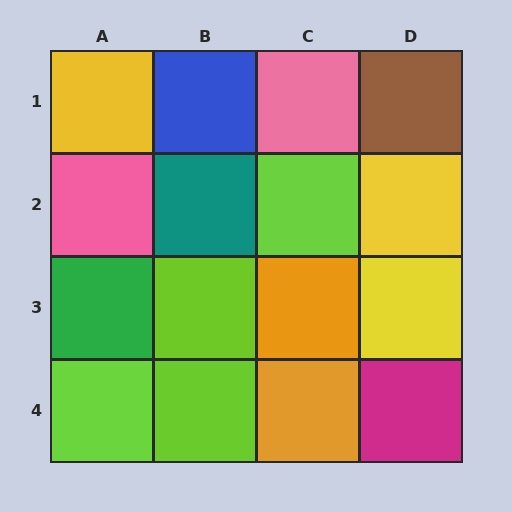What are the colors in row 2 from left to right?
Pink, teal, lime, yellow.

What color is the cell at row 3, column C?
Orange.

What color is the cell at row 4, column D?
Magenta.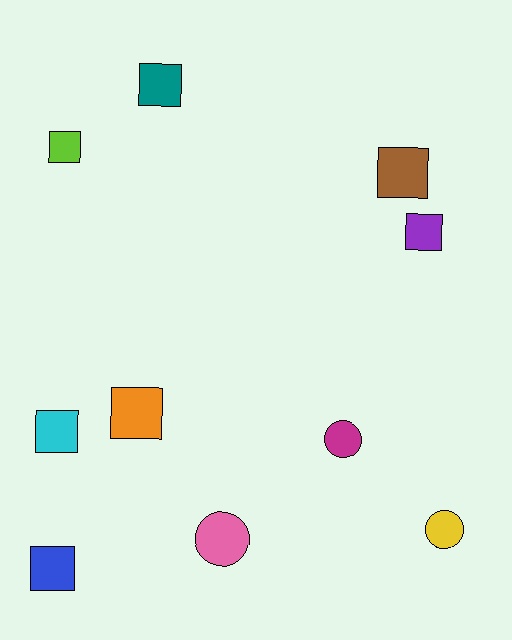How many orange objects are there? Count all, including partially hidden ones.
There is 1 orange object.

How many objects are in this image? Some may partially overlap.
There are 10 objects.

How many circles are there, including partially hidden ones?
There are 3 circles.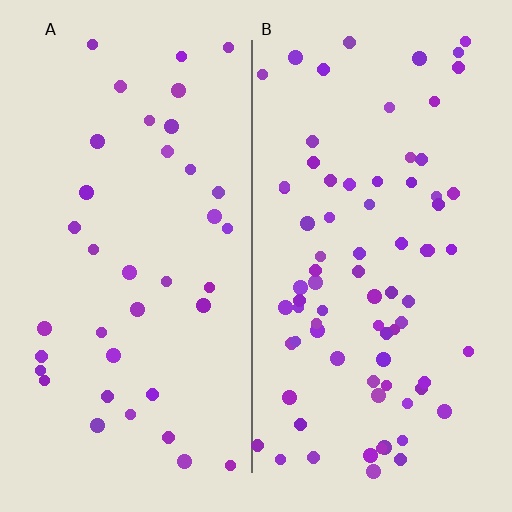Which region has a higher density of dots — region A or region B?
B (the right).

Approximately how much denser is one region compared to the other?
Approximately 2.0× — region B over region A.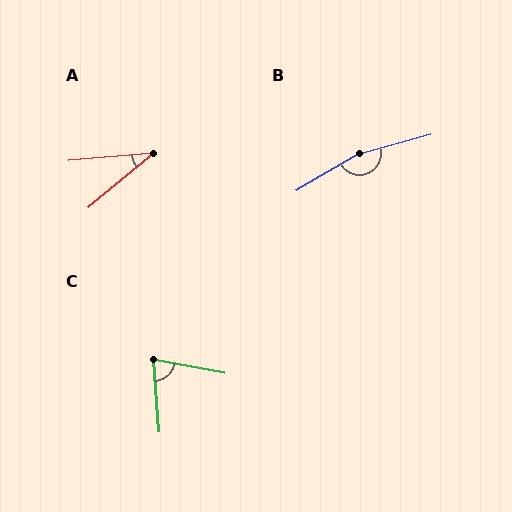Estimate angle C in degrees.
Approximately 75 degrees.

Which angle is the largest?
B, at approximately 165 degrees.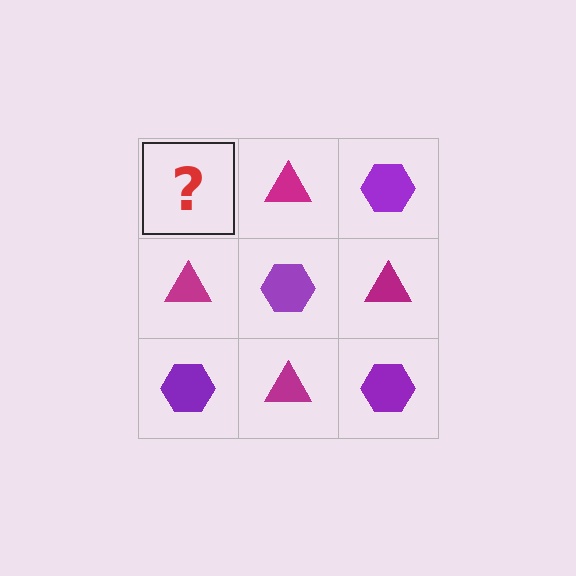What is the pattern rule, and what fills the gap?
The rule is that it alternates purple hexagon and magenta triangle in a checkerboard pattern. The gap should be filled with a purple hexagon.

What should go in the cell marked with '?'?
The missing cell should contain a purple hexagon.